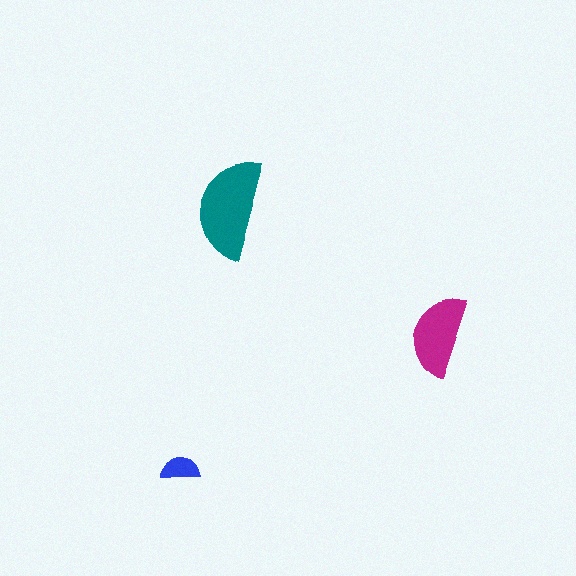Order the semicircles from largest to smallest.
the teal one, the magenta one, the blue one.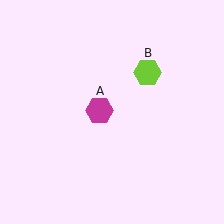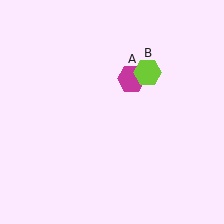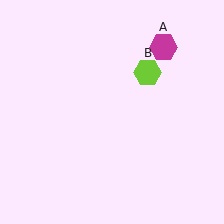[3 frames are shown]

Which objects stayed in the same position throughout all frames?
Lime hexagon (object B) remained stationary.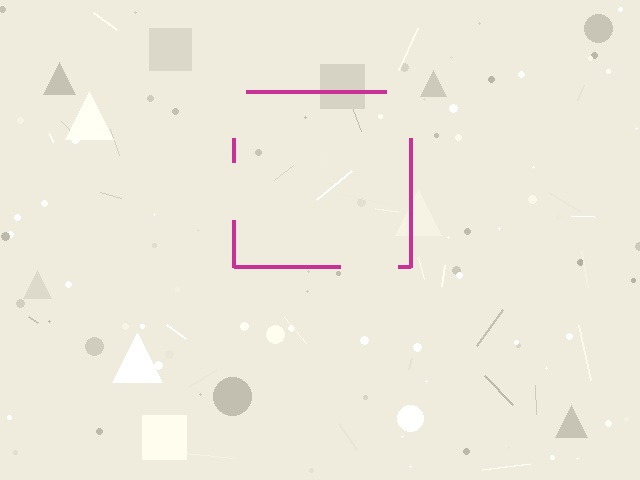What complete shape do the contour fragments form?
The contour fragments form a square.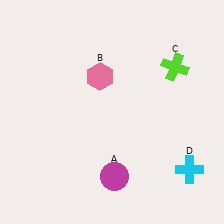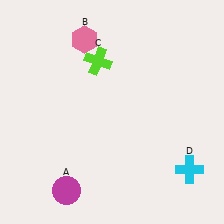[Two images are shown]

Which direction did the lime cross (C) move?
The lime cross (C) moved left.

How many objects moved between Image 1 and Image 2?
3 objects moved between the two images.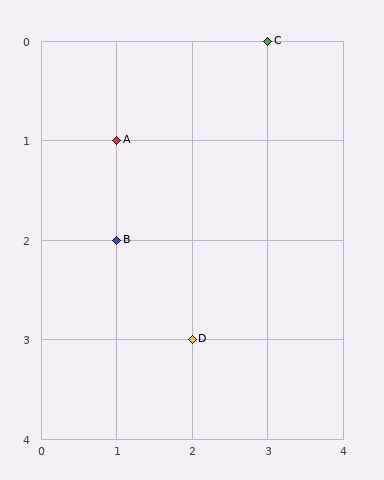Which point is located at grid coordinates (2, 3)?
Point D is at (2, 3).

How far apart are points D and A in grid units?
Points D and A are 1 column and 2 rows apart (about 2.2 grid units diagonally).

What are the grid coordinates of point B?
Point B is at grid coordinates (1, 2).